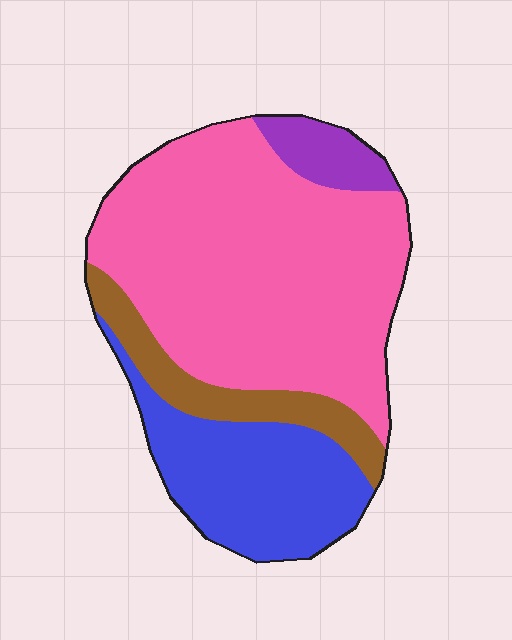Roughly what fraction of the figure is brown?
Brown takes up about one eighth (1/8) of the figure.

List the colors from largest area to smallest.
From largest to smallest: pink, blue, brown, purple.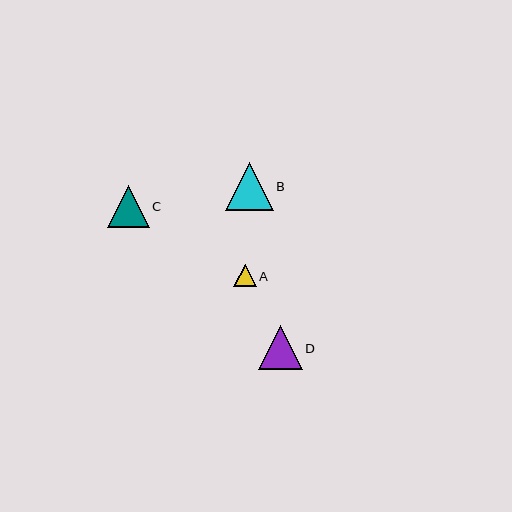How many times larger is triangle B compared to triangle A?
Triangle B is approximately 2.1 times the size of triangle A.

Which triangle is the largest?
Triangle B is the largest with a size of approximately 48 pixels.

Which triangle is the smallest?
Triangle A is the smallest with a size of approximately 22 pixels.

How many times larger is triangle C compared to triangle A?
Triangle C is approximately 1.9 times the size of triangle A.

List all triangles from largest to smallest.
From largest to smallest: B, D, C, A.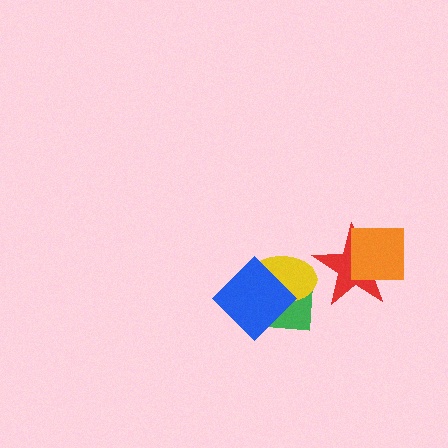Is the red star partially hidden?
Yes, it is partially covered by another shape.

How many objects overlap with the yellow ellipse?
2 objects overlap with the yellow ellipse.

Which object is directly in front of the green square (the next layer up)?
The yellow ellipse is directly in front of the green square.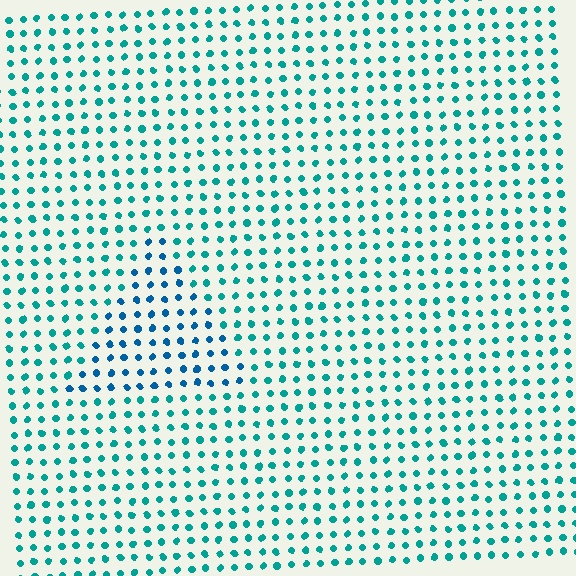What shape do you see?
I see a triangle.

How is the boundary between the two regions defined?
The boundary is defined purely by a slight shift in hue (about 29 degrees). Spacing, size, and orientation are identical on both sides.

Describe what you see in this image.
The image is filled with small teal elements in a uniform arrangement. A triangle-shaped region is visible where the elements are tinted to a slightly different hue, forming a subtle color boundary.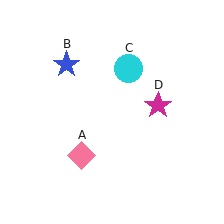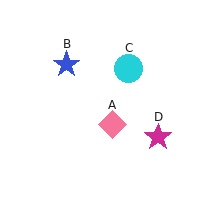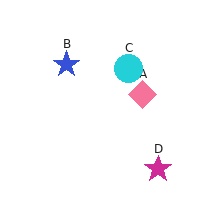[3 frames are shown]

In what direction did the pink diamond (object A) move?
The pink diamond (object A) moved up and to the right.